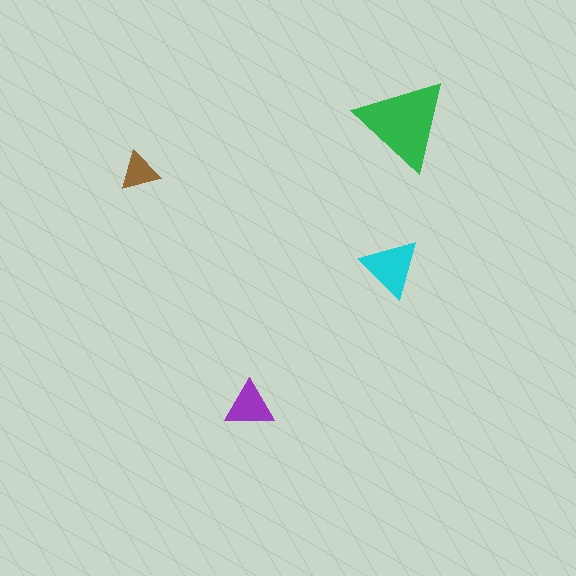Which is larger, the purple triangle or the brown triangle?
The purple one.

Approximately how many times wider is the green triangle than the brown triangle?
About 2.5 times wider.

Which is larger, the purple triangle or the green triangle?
The green one.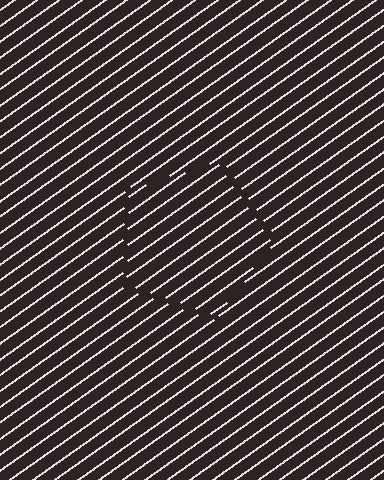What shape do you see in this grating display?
An illusory pentagon. The interior of the shape contains the same grating, shifted by half a period — the contour is defined by the phase discontinuity where line-ends from the inner and outer gratings abut.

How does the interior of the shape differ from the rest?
The interior of the shape contains the same grating, shifted by half a period — the contour is defined by the phase discontinuity where line-ends from the inner and outer gratings abut.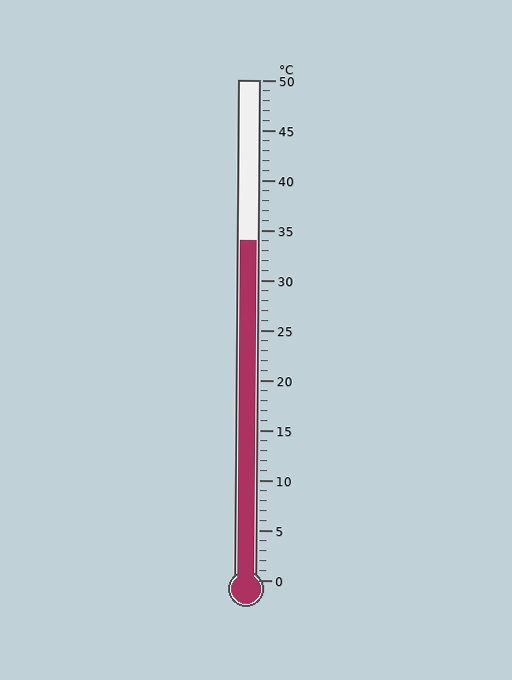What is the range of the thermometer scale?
The thermometer scale ranges from 0°C to 50°C.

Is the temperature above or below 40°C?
The temperature is below 40°C.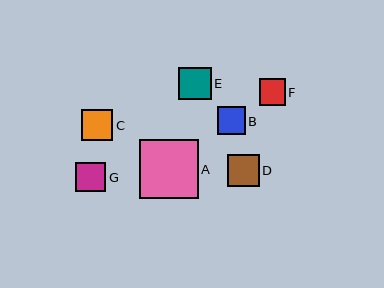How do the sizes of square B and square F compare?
Square B and square F are approximately the same size.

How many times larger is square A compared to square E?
Square A is approximately 1.8 times the size of square E.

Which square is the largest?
Square A is the largest with a size of approximately 59 pixels.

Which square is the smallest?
Square F is the smallest with a size of approximately 26 pixels.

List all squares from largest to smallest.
From largest to smallest: A, E, D, C, G, B, F.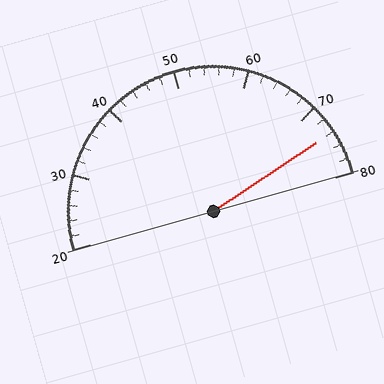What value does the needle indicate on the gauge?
The needle indicates approximately 74.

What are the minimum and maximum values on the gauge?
The gauge ranges from 20 to 80.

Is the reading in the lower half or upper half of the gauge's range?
The reading is in the upper half of the range (20 to 80).